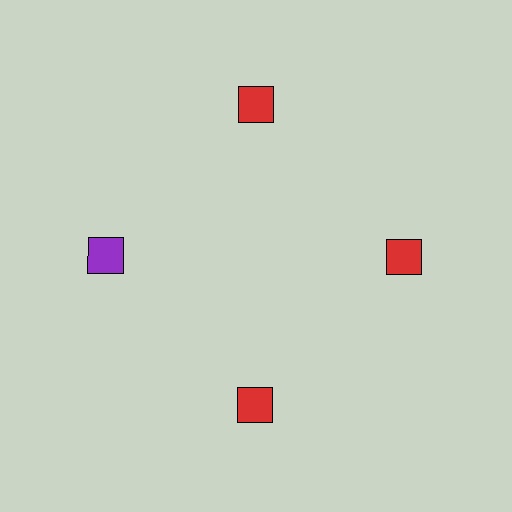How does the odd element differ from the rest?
It has a different color: purple instead of red.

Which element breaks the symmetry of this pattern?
The purple square at roughly the 9 o'clock position breaks the symmetry. All other shapes are red squares.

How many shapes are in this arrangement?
There are 4 shapes arranged in a ring pattern.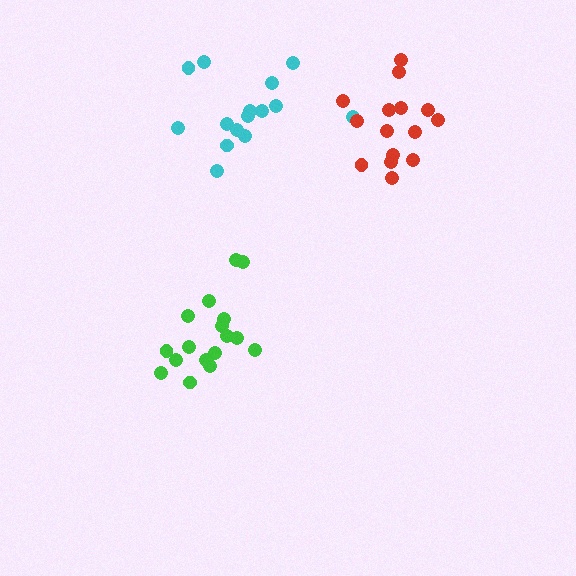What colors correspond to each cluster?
The clusters are colored: cyan, red, green.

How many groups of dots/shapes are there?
There are 3 groups.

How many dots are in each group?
Group 1: 15 dots, Group 2: 15 dots, Group 3: 17 dots (47 total).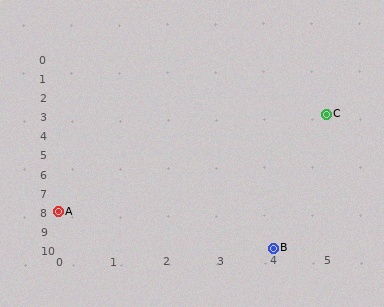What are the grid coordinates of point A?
Point A is at grid coordinates (0, 8).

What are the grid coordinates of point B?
Point B is at grid coordinates (4, 10).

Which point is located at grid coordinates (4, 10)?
Point B is at (4, 10).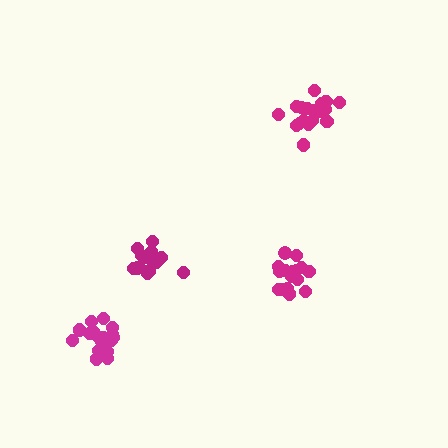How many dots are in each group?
Group 1: 17 dots, Group 2: 20 dots, Group 3: 14 dots, Group 4: 18 dots (69 total).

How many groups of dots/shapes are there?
There are 4 groups.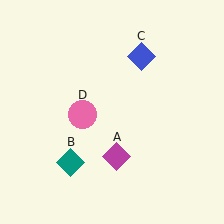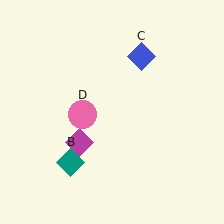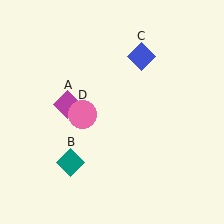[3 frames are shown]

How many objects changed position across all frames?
1 object changed position: magenta diamond (object A).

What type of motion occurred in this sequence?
The magenta diamond (object A) rotated clockwise around the center of the scene.